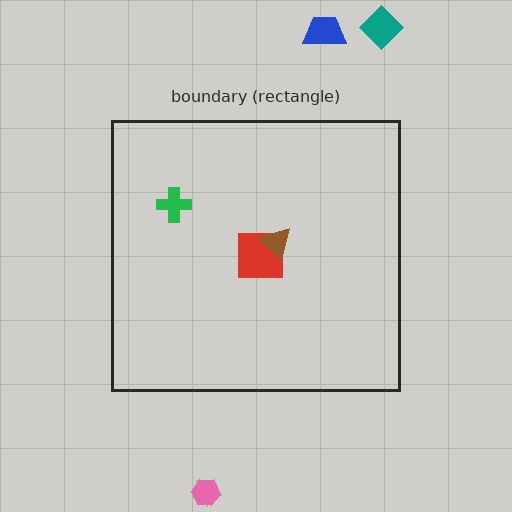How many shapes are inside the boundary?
3 inside, 4 outside.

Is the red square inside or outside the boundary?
Inside.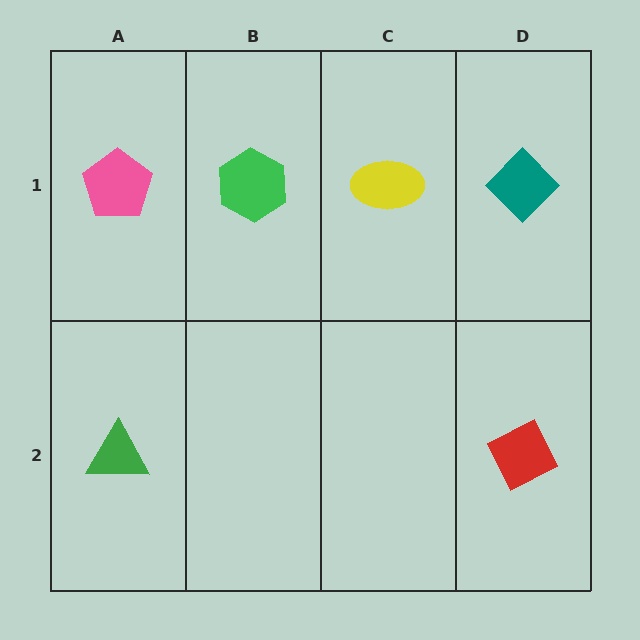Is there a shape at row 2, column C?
No, that cell is empty.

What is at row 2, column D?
A red diamond.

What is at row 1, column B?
A green hexagon.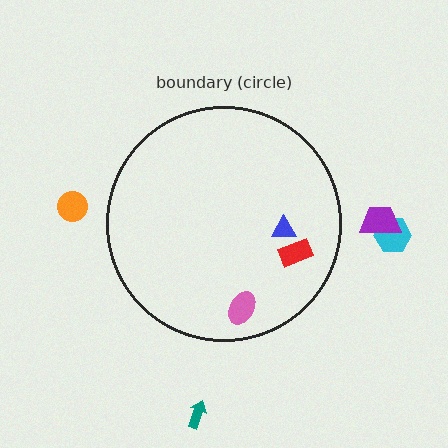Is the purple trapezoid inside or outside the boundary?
Outside.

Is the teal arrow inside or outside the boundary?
Outside.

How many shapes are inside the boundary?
3 inside, 4 outside.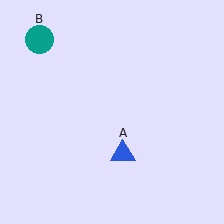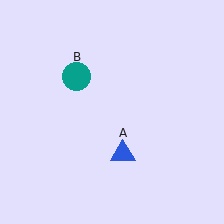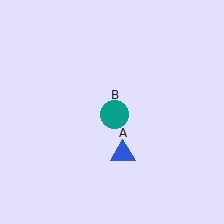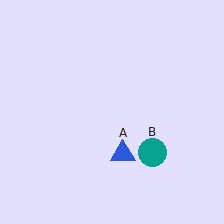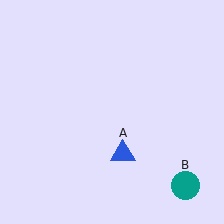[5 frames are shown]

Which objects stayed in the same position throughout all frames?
Blue triangle (object A) remained stationary.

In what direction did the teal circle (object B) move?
The teal circle (object B) moved down and to the right.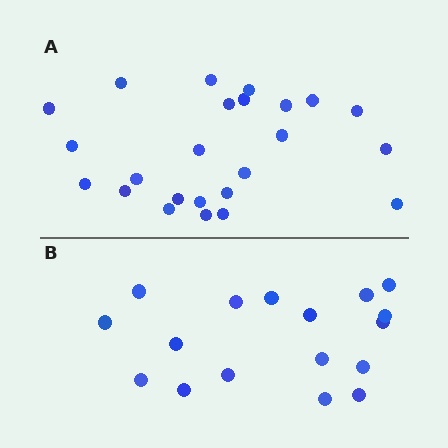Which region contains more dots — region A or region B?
Region A (the top region) has more dots.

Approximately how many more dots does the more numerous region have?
Region A has roughly 8 or so more dots than region B.